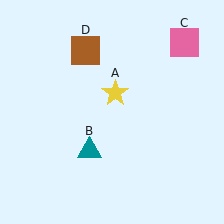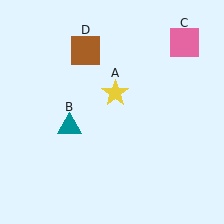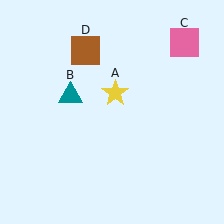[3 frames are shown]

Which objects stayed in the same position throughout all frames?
Yellow star (object A) and pink square (object C) and brown square (object D) remained stationary.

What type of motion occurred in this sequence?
The teal triangle (object B) rotated clockwise around the center of the scene.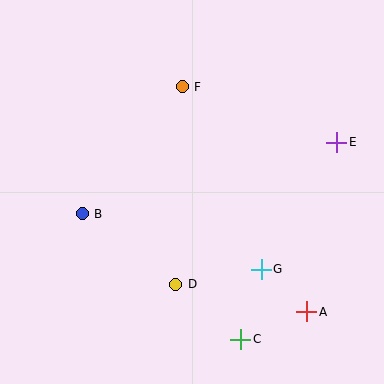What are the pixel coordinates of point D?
Point D is at (176, 284).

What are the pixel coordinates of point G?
Point G is at (261, 269).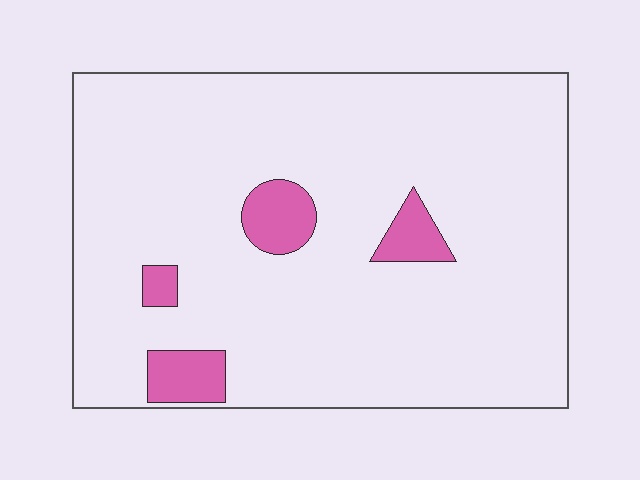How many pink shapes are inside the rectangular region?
4.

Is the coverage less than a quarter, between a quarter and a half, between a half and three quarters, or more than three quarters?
Less than a quarter.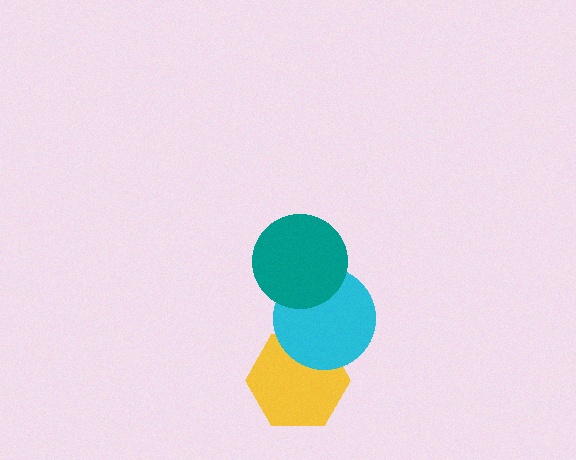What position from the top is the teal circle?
The teal circle is 1st from the top.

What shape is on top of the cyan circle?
The teal circle is on top of the cyan circle.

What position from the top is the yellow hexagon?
The yellow hexagon is 3rd from the top.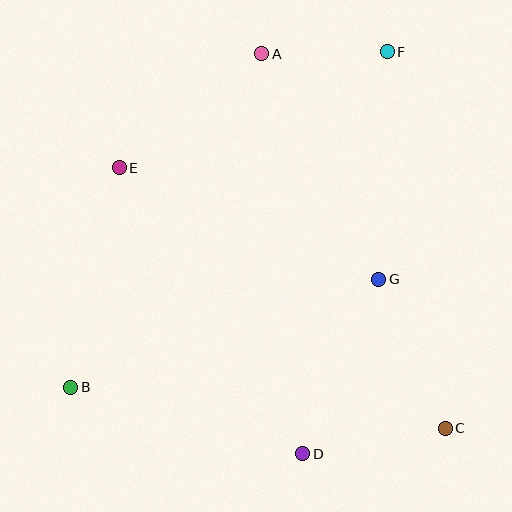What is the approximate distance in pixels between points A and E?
The distance between A and E is approximately 183 pixels.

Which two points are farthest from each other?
Points B and F are farthest from each other.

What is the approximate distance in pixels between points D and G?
The distance between D and G is approximately 191 pixels.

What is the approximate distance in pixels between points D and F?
The distance between D and F is approximately 411 pixels.